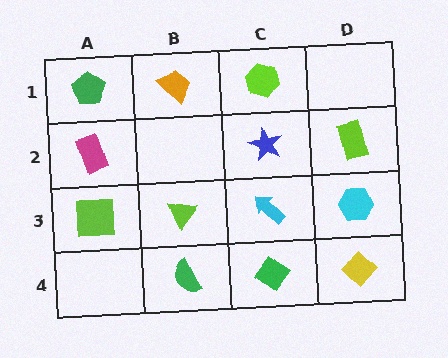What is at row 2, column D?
A lime rectangle.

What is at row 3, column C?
A cyan arrow.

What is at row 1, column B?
An orange trapezoid.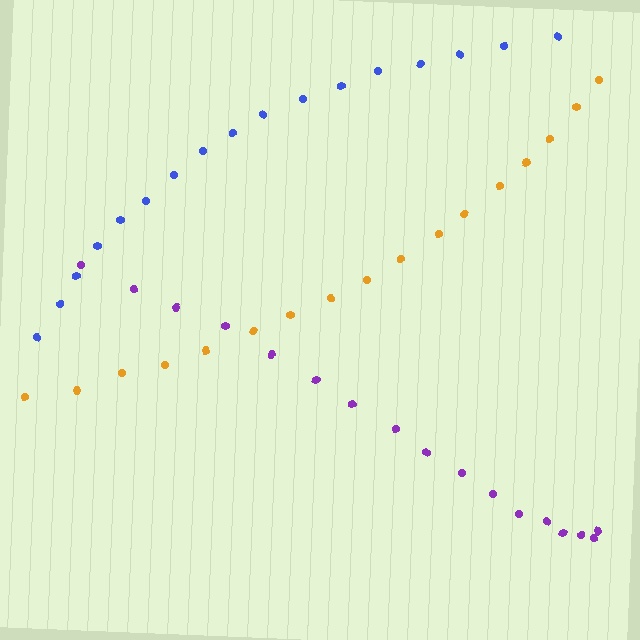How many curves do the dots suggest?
There are 3 distinct paths.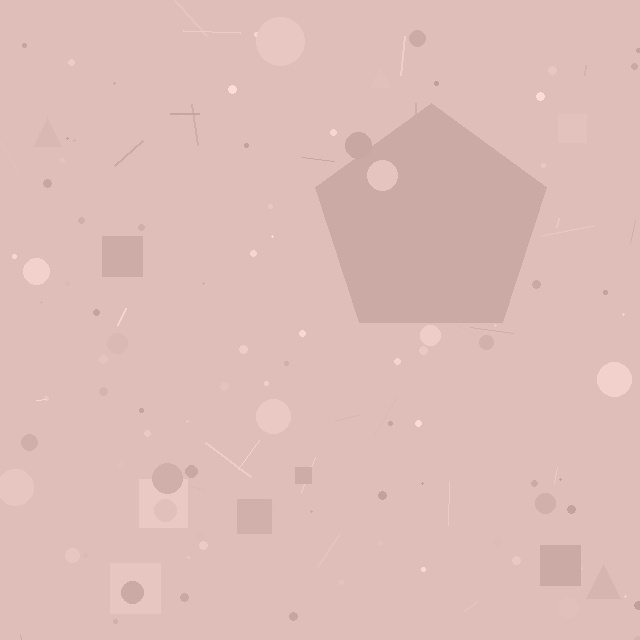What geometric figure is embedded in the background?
A pentagon is embedded in the background.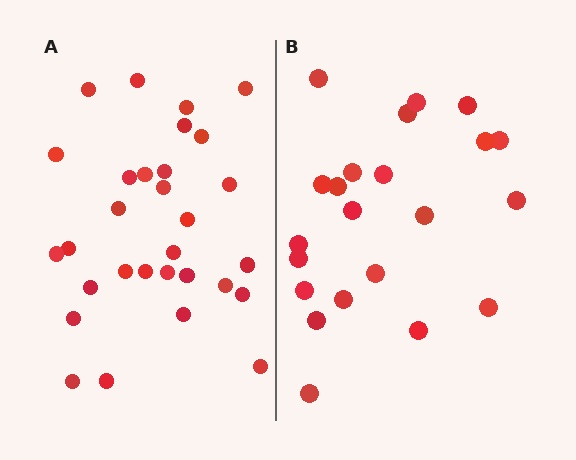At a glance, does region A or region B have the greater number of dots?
Region A (the left region) has more dots.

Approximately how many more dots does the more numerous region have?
Region A has roughly 8 or so more dots than region B.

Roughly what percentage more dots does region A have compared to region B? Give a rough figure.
About 35% more.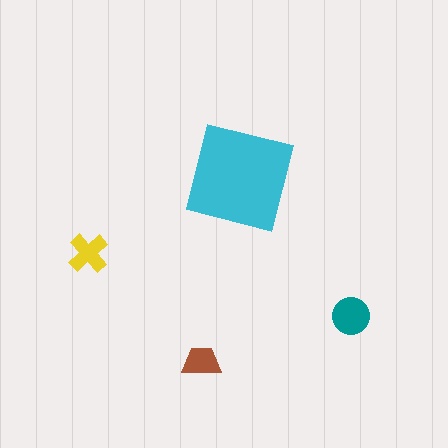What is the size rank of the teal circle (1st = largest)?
2nd.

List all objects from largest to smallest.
The cyan square, the teal circle, the yellow cross, the brown trapezoid.